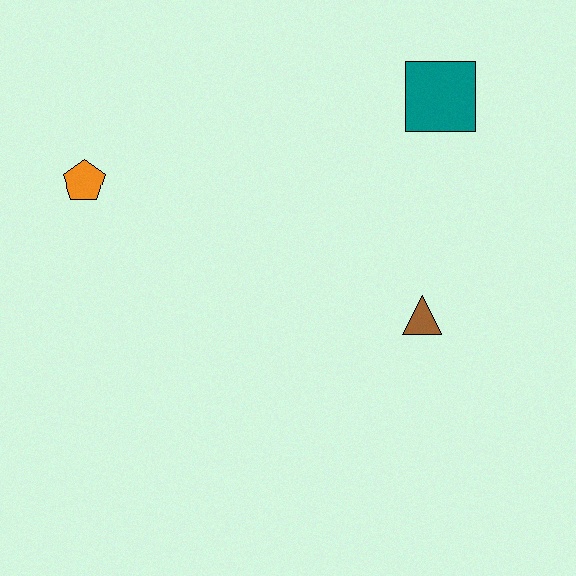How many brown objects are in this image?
There is 1 brown object.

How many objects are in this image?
There are 3 objects.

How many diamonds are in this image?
There are no diamonds.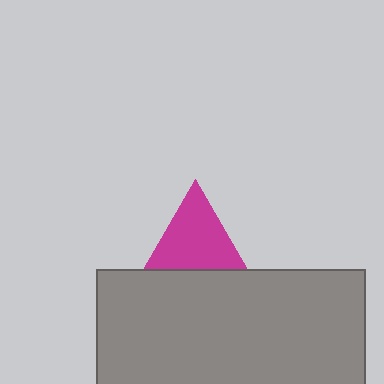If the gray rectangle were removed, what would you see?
You would see the complete magenta triangle.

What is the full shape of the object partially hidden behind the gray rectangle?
The partially hidden object is a magenta triangle.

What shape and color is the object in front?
The object in front is a gray rectangle.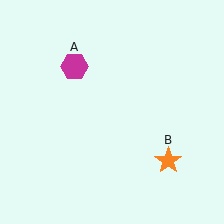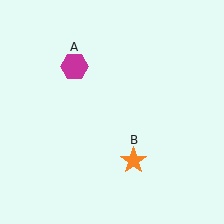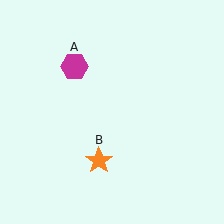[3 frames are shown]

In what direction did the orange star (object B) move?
The orange star (object B) moved left.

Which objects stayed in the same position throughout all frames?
Magenta hexagon (object A) remained stationary.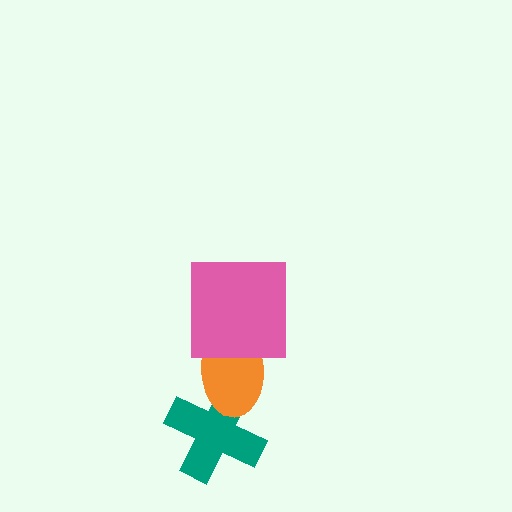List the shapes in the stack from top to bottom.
From top to bottom: the pink square, the orange ellipse, the teal cross.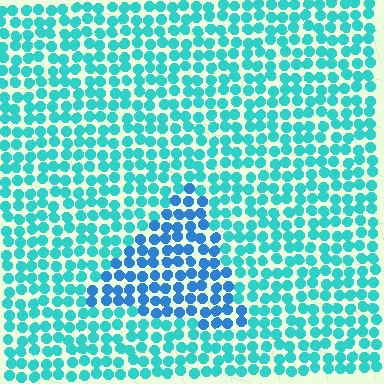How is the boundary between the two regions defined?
The boundary is defined purely by a slight shift in hue (about 34 degrees). Spacing, size, and orientation are identical on both sides.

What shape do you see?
I see a triangle.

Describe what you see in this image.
The image is filled with small cyan elements in a uniform arrangement. A triangle-shaped region is visible where the elements are tinted to a slightly different hue, forming a subtle color boundary.